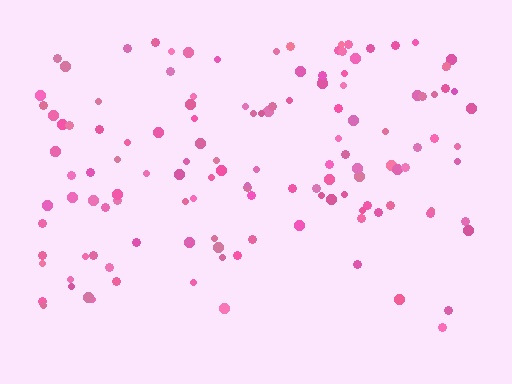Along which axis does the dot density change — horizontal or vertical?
Vertical.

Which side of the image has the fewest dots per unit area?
The bottom.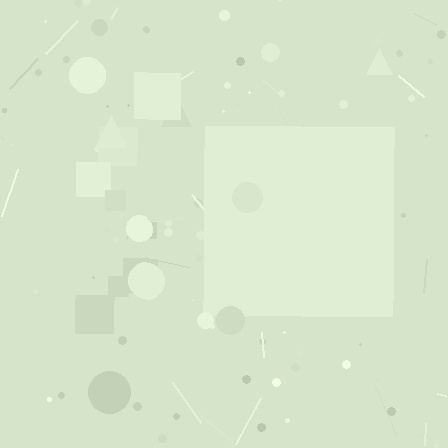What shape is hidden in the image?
A square is hidden in the image.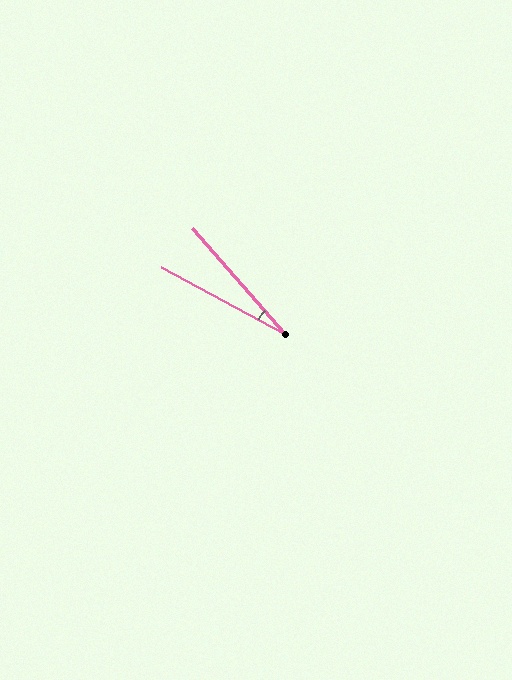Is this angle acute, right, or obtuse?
It is acute.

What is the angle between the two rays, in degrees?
Approximately 20 degrees.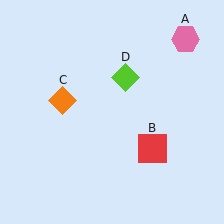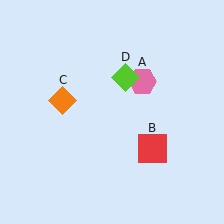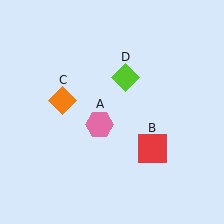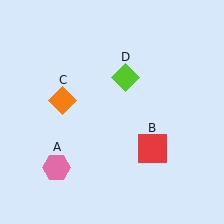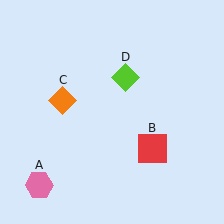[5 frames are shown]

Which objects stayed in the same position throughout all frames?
Red square (object B) and orange diamond (object C) and lime diamond (object D) remained stationary.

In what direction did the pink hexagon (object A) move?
The pink hexagon (object A) moved down and to the left.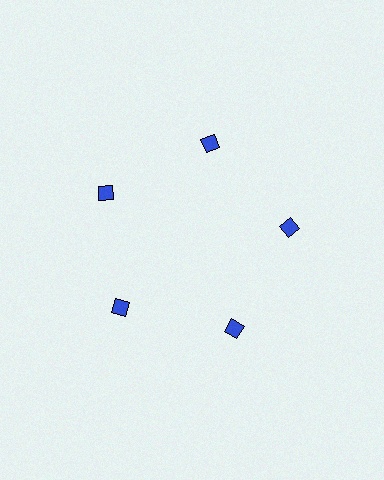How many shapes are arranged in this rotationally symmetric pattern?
There are 5 shapes, arranged in 5 groups of 1.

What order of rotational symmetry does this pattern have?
This pattern has 5-fold rotational symmetry.